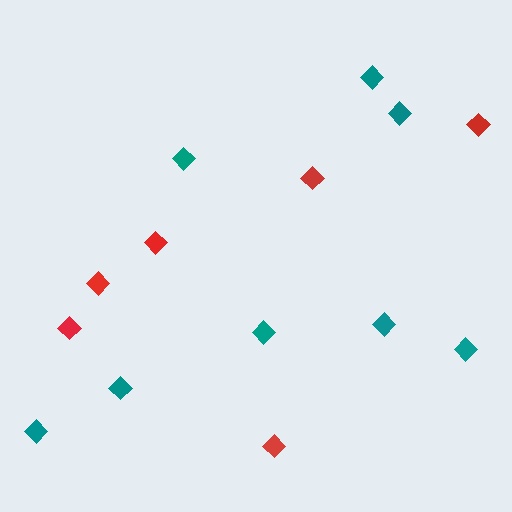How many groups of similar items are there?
There are 2 groups: one group of red diamonds (6) and one group of teal diamonds (8).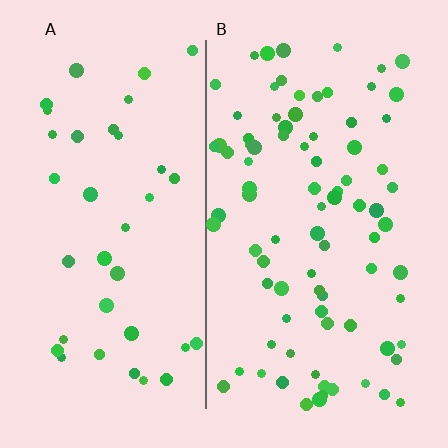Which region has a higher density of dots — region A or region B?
B (the right).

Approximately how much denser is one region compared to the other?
Approximately 2.2× — region B over region A.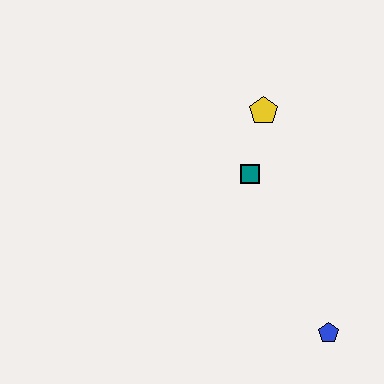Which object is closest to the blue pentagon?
The teal square is closest to the blue pentagon.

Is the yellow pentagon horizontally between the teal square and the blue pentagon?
Yes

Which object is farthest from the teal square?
The blue pentagon is farthest from the teal square.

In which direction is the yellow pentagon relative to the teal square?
The yellow pentagon is above the teal square.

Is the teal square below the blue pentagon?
No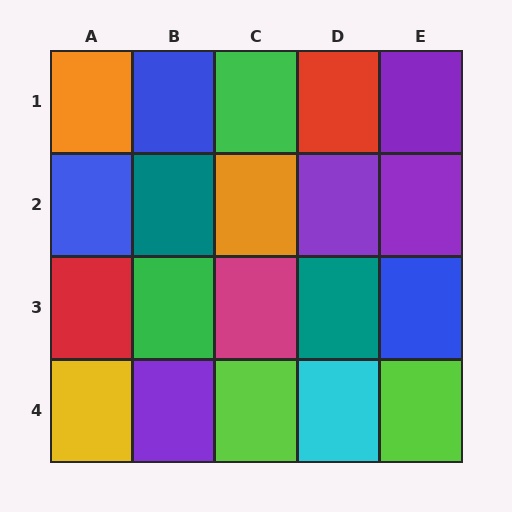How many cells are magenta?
1 cell is magenta.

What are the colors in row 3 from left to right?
Red, green, magenta, teal, blue.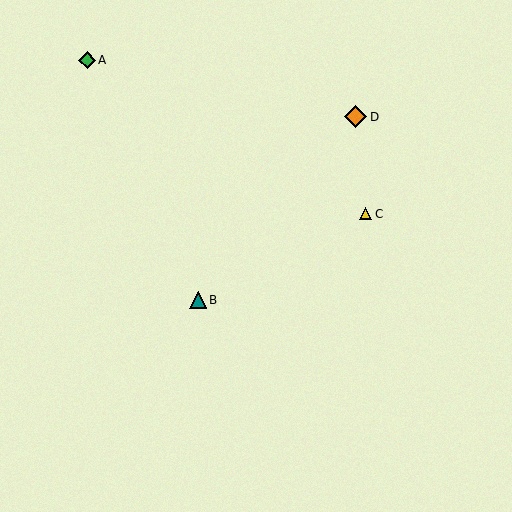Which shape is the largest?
The orange diamond (labeled D) is the largest.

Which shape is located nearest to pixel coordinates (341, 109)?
The orange diamond (labeled D) at (356, 117) is nearest to that location.